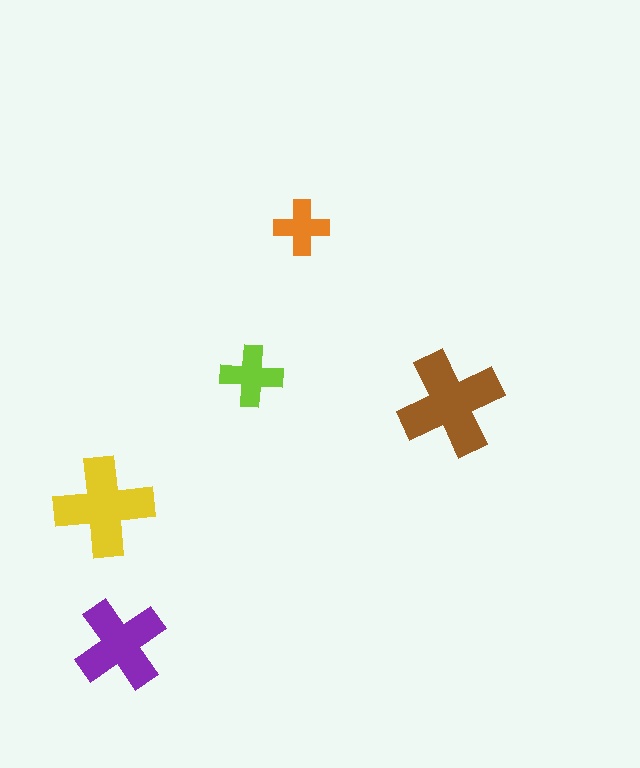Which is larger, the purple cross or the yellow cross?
The yellow one.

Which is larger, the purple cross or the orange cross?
The purple one.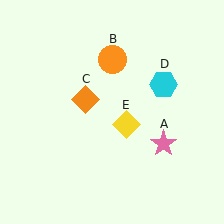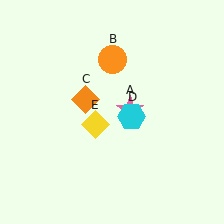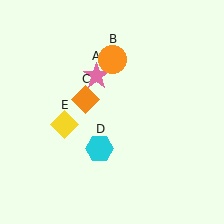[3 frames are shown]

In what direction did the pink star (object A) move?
The pink star (object A) moved up and to the left.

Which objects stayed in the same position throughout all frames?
Orange circle (object B) and orange diamond (object C) remained stationary.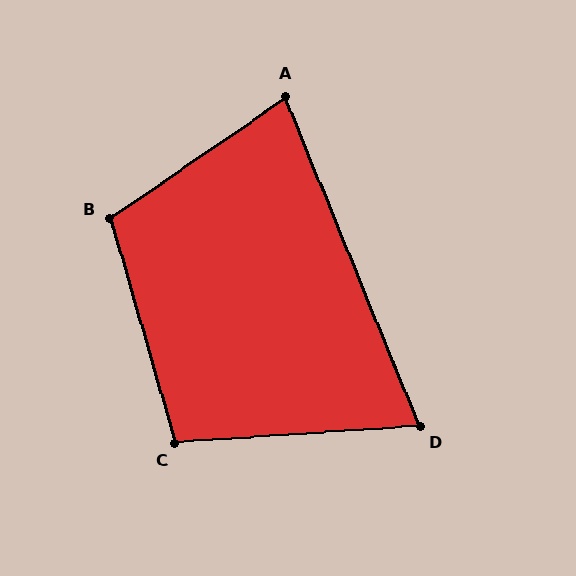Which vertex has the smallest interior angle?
D, at approximately 72 degrees.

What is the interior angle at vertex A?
Approximately 78 degrees (acute).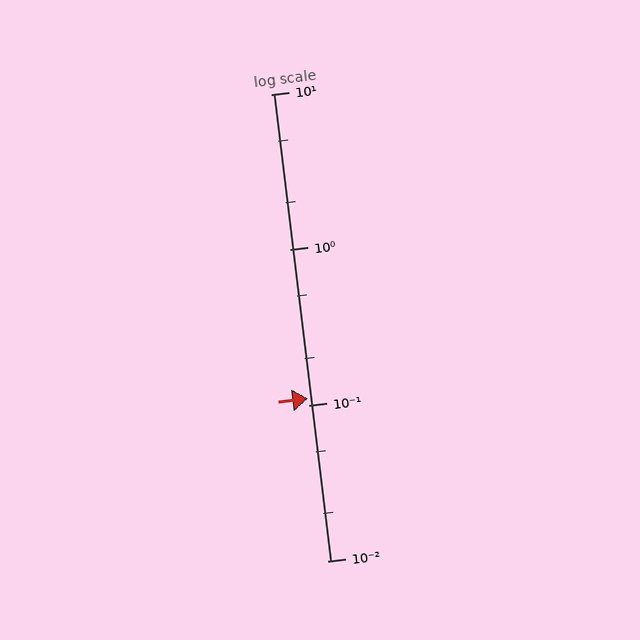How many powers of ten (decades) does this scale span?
The scale spans 3 decades, from 0.01 to 10.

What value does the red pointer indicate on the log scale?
The pointer indicates approximately 0.11.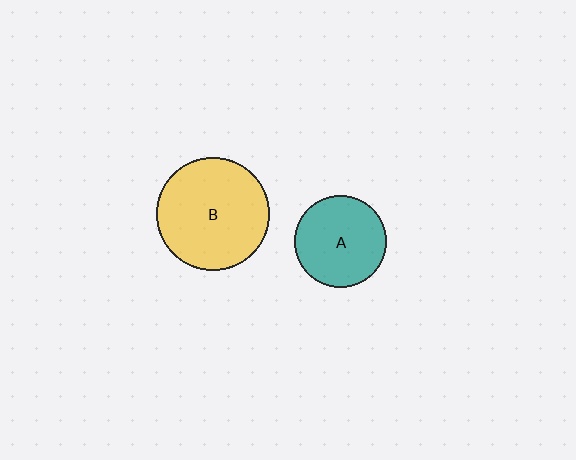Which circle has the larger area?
Circle B (yellow).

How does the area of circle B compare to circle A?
Approximately 1.5 times.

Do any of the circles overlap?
No, none of the circles overlap.